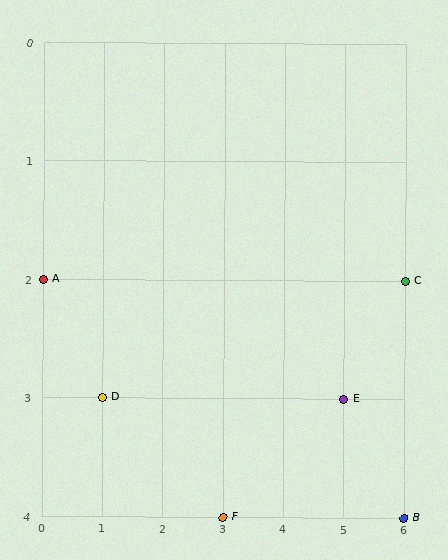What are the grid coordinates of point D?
Point D is at grid coordinates (1, 3).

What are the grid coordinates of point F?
Point F is at grid coordinates (3, 4).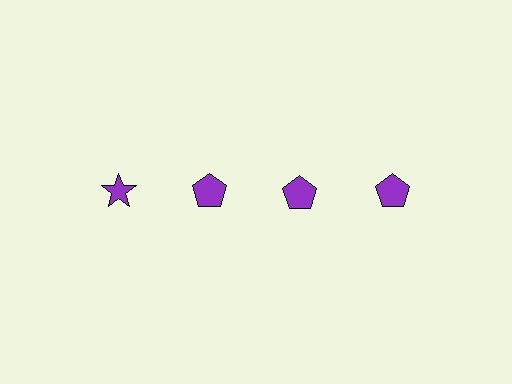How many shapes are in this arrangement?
There are 4 shapes arranged in a grid pattern.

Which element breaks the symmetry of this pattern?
The purple star in the top row, leftmost column breaks the symmetry. All other shapes are purple pentagons.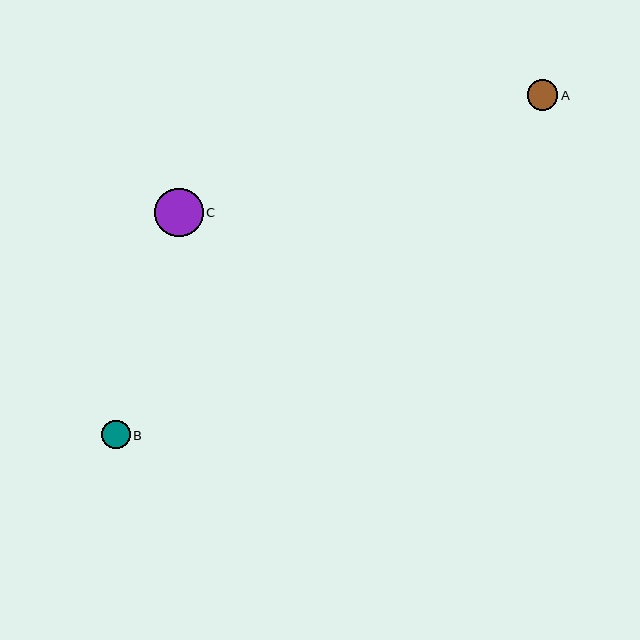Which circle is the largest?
Circle C is the largest with a size of approximately 49 pixels.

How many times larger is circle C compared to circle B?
Circle C is approximately 1.7 times the size of circle B.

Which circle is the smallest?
Circle B is the smallest with a size of approximately 28 pixels.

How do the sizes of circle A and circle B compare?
Circle A and circle B are approximately the same size.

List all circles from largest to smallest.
From largest to smallest: C, A, B.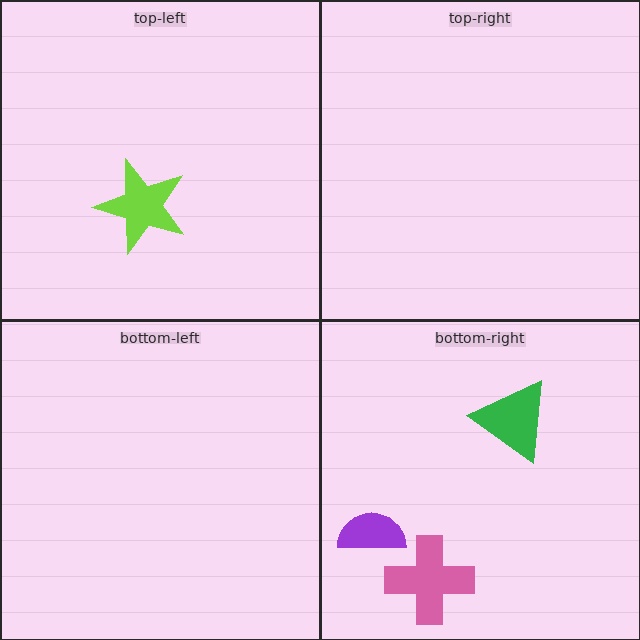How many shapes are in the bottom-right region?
3.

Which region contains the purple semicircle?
The bottom-right region.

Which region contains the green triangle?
The bottom-right region.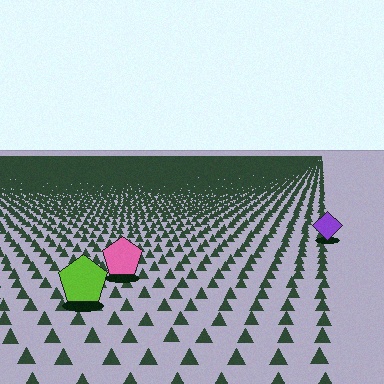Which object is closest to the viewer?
The lime pentagon is closest. The texture marks near it are larger and more spread out.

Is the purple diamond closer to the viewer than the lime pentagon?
No. The lime pentagon is closer — you can tell from the texture gradient: the ground texture is coarser near it.